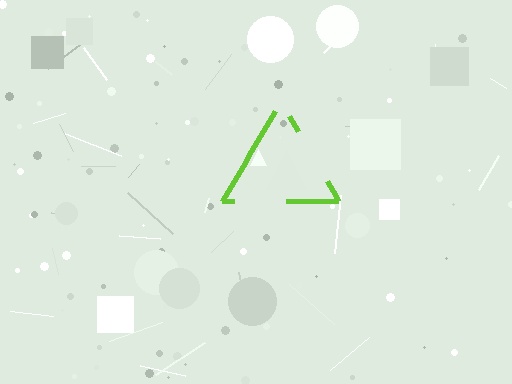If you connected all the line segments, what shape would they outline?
They would outline a triangle.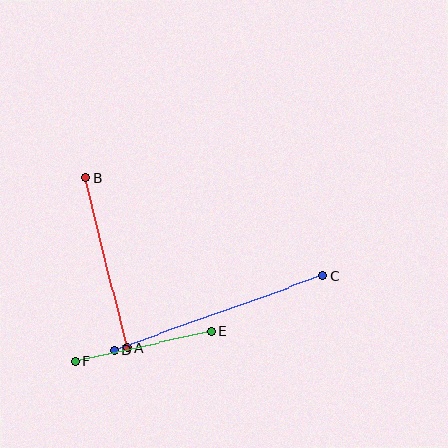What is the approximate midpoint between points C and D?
The midpoint is at approximately (219, 313) pixels.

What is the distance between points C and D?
The distance is approximately 222 pixels.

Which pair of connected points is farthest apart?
Points C and D are farthest apart.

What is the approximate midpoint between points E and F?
The midpoint is at approximately (143, 346) pixels.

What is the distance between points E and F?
The distance is approximately 139 pixels.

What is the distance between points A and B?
The distance is approximately 175 pixels.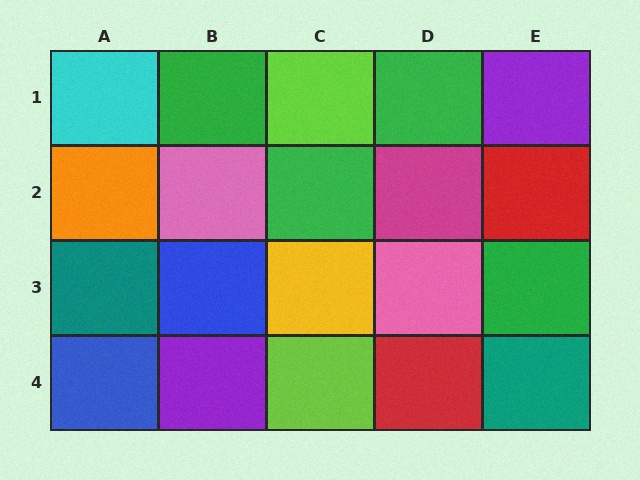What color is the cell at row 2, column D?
Magenta.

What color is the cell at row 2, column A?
Orange.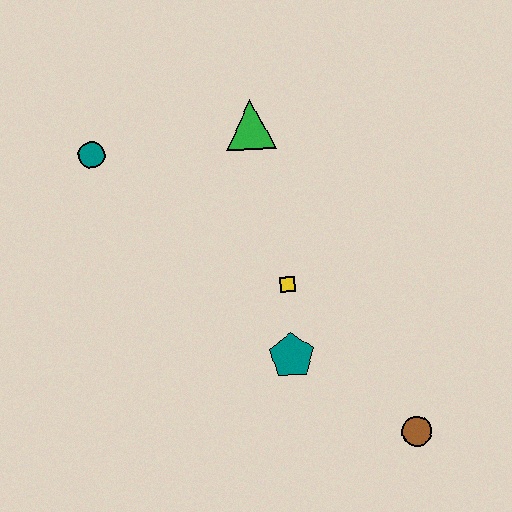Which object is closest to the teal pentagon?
The yellow square is closest to the teal pentagon.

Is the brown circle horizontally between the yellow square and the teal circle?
No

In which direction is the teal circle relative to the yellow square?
The teal circle is to the left of the yellow square.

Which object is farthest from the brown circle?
The teal circle is farthest from the brown circle.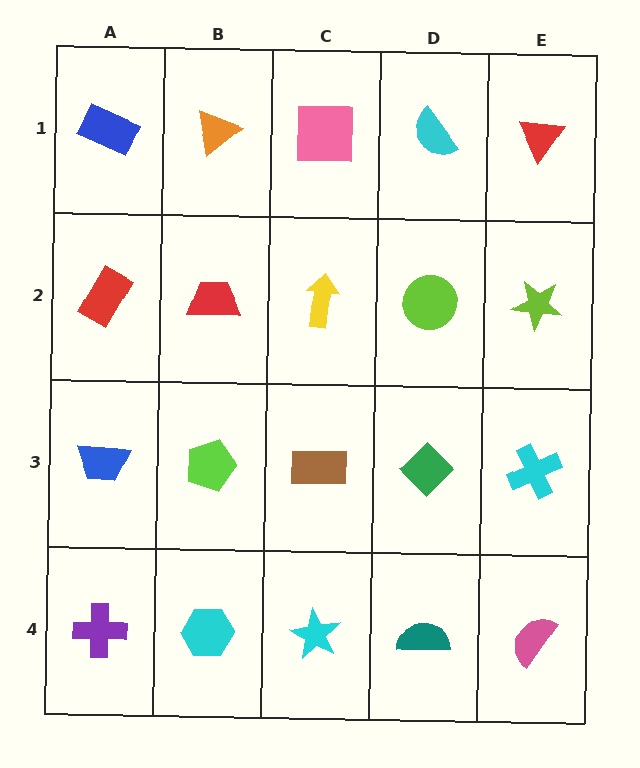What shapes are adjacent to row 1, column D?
A lime circle (row 2, column D), a pink square (row 1, column C), a red triangle (row 1, column E).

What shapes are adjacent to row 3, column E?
A lime star (row 2, column E), a pink semicircle (row 4, column E), a green diamond (row 3, column D).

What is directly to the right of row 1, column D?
A red triangle.